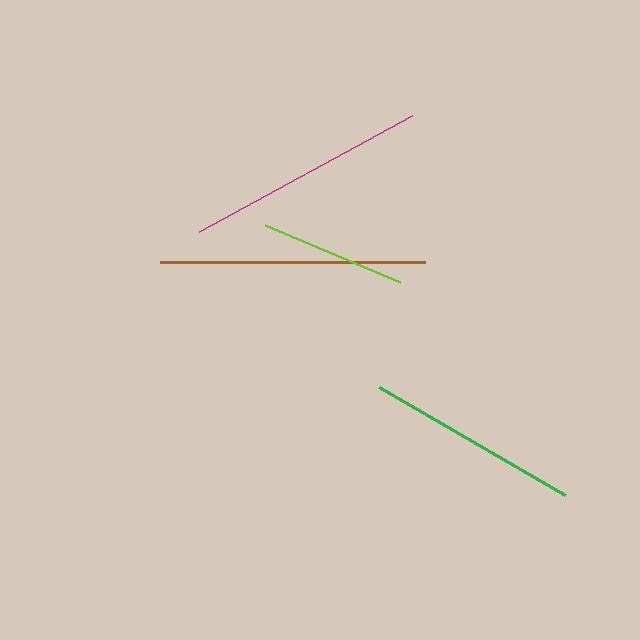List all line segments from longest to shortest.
From longest to shortest: brown, magenta, green, lime.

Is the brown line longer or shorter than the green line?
The brown line is longer than the green line.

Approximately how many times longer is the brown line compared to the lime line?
The brown line is approximately 1.8 times the length of the lime line.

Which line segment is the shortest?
The lime line is the shortest at approximately 146 pixels.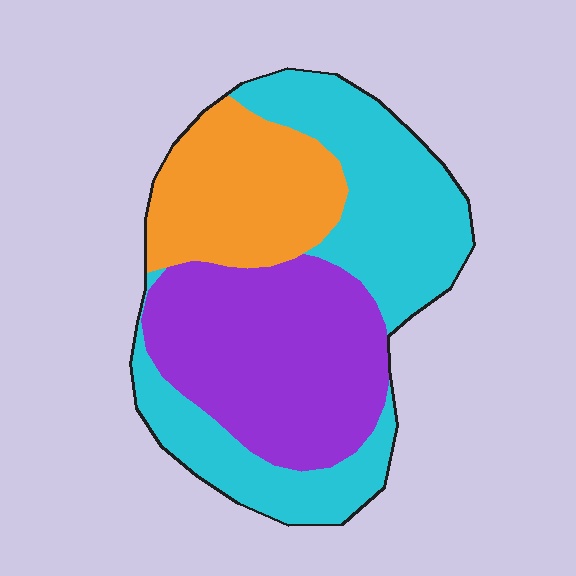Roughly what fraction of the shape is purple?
Purple covers around 35% of the shape.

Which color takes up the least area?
Orange, at roughly 25%.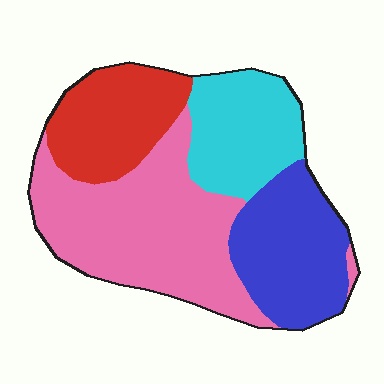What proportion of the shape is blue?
Blue covers 23% of the shape.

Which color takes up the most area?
Pink, at roughly 40%.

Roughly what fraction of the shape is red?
Red covers about 20% of the shape.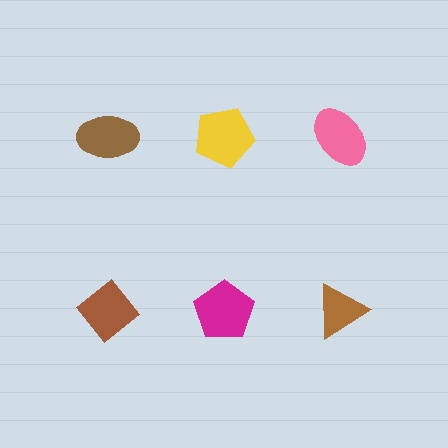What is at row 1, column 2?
A yellow pentagon.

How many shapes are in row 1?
3 shapes.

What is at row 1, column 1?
A brown ellipse.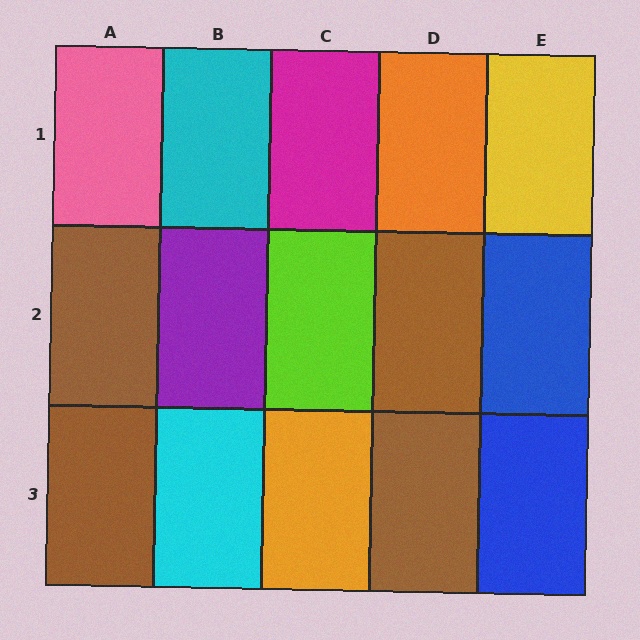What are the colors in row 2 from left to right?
Brown, purple, lime, brown, blue.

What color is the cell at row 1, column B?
Cyan.